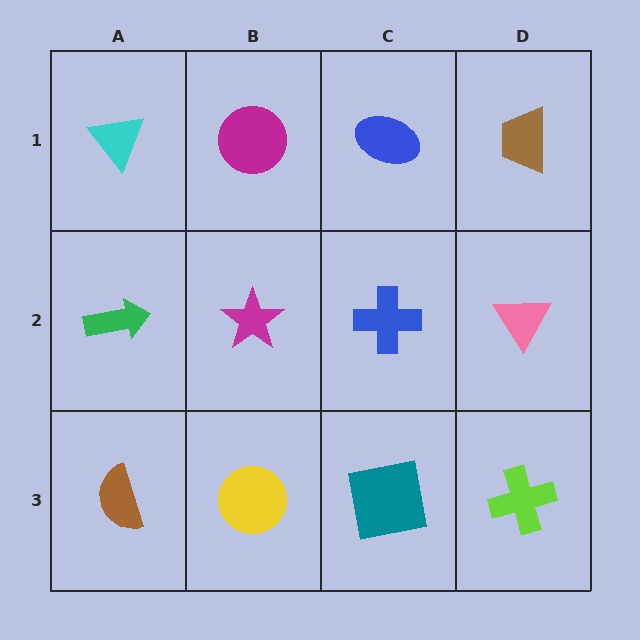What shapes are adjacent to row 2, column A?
A cyan triangle (row 1, column A), a brown semicircle (row 3, column A), a magenta star (row 2, column B).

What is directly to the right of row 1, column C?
A brown trapezoid.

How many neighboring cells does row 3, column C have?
3.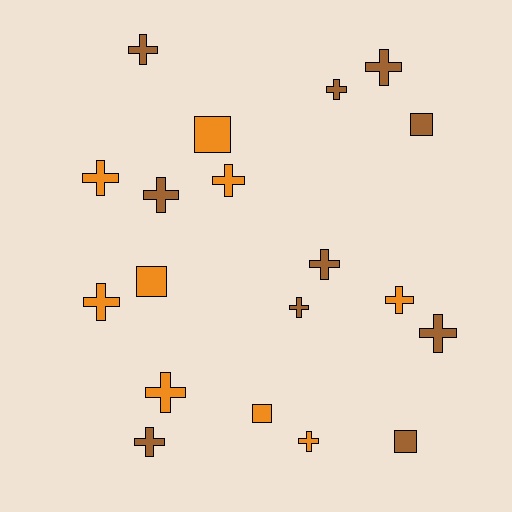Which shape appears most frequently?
Cross, with 14 objects.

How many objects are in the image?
There are 19 objects.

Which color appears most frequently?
Brown, with 10 objects.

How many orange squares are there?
There are 3 orange squares.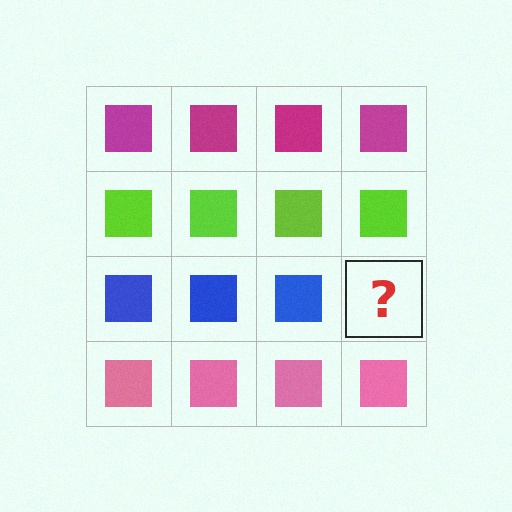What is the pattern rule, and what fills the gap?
The rule is that each row has a consistent color. The gap should be filled with a blue square.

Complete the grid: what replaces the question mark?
The question mark should be replaced with a blue square.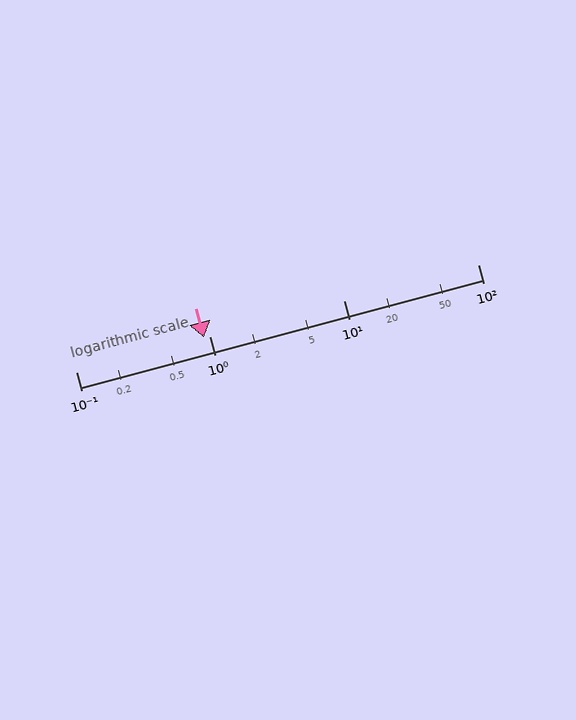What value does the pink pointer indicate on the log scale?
The pointer indicates approximately 0.9.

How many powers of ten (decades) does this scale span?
The scale spans 3 decades, from 0.1 to 100.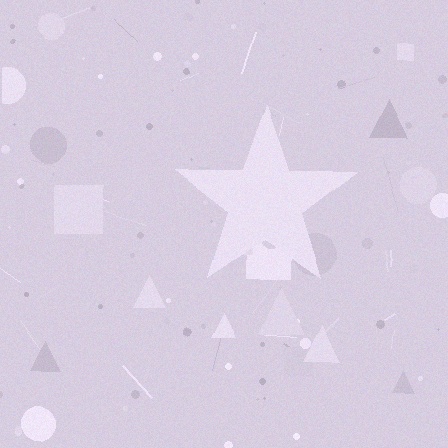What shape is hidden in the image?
A star is hidden in the image.